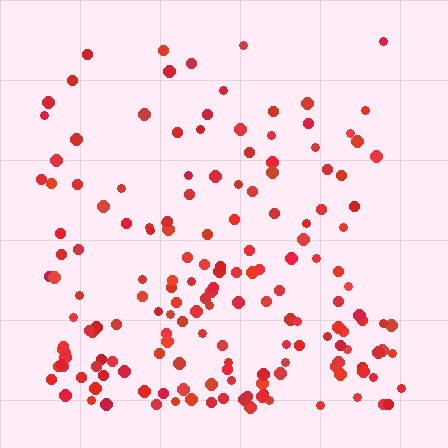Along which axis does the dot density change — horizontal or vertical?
Vertical.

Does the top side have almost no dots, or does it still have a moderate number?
Still a moderate number, just noticeably fewer than the bottom.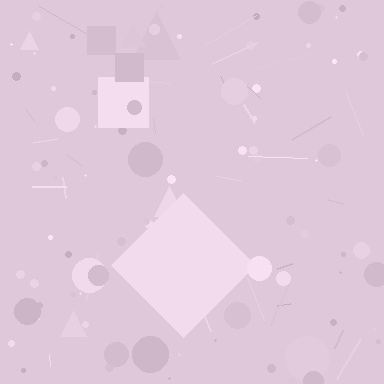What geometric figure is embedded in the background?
A diamond is embedded in the background.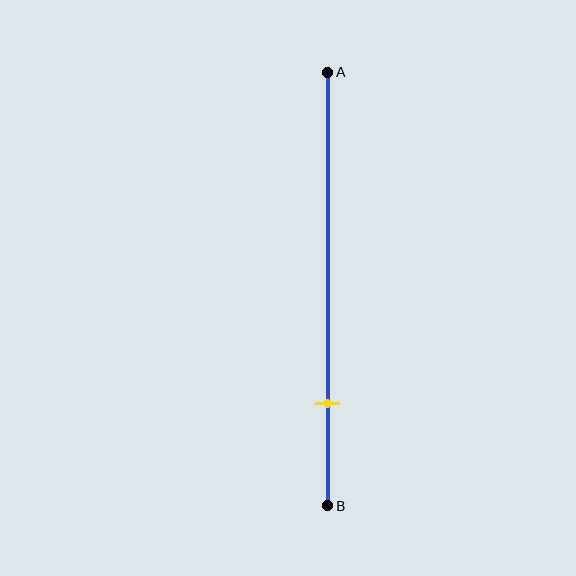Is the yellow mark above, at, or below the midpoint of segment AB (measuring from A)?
The yellow mark is below the midpoint of segment AB.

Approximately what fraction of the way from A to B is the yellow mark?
The yellow mark is approximately 75% of the way from A to B.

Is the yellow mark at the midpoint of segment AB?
No, the mark is at about 75% from A, not at the 50% midpoint.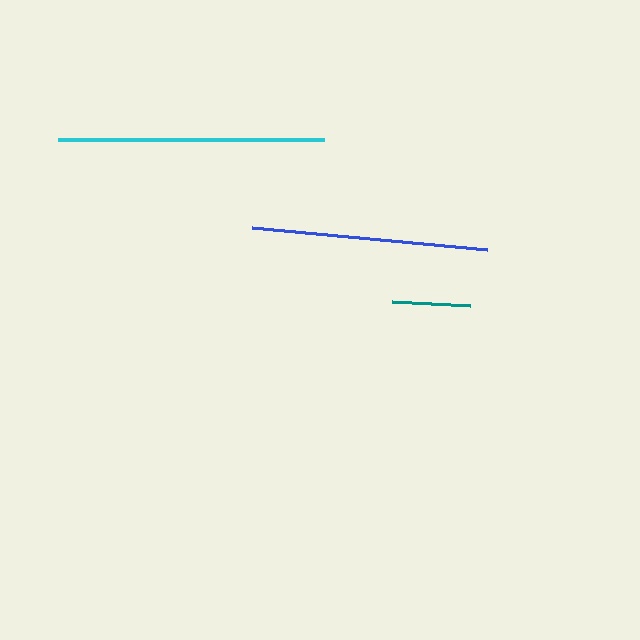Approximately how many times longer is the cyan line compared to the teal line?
The cyan line is approximately 3.4 times the length of the teal line.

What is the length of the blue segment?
The blue segment is approximately 236 pixels long.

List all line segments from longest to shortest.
From longest to shortest: cyan, blue, teal.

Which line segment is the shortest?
The teal line is the shortest at approximately 78 pixels.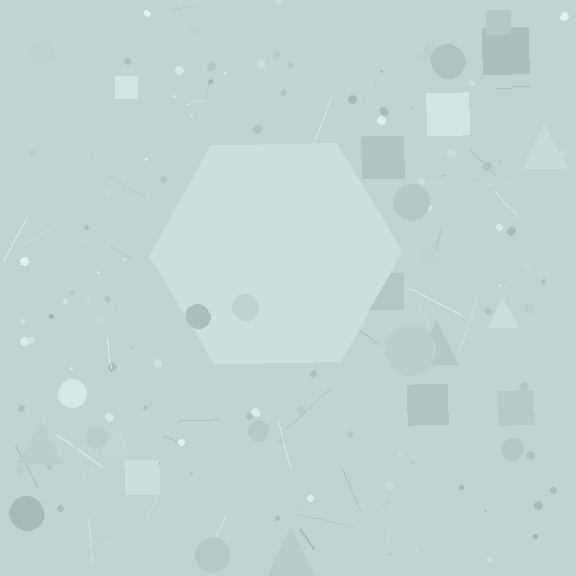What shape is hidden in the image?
A hexagon is hidden in the image.